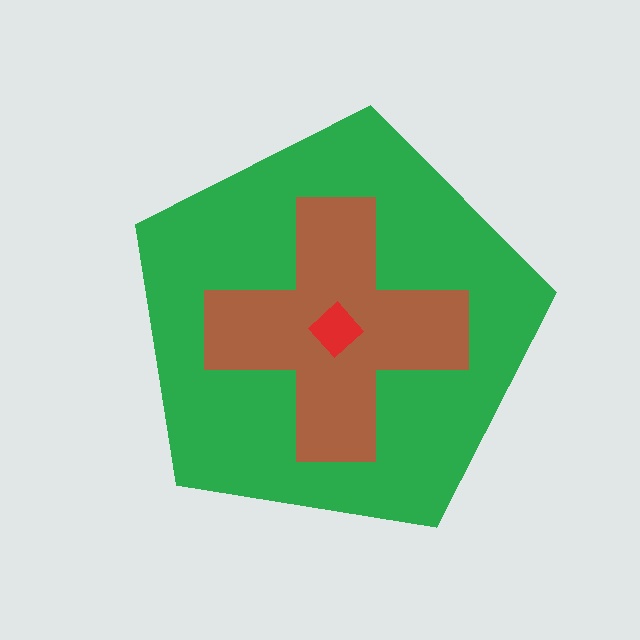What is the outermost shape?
The green pentagon.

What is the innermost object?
The red diamond.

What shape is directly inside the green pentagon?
The brown cross.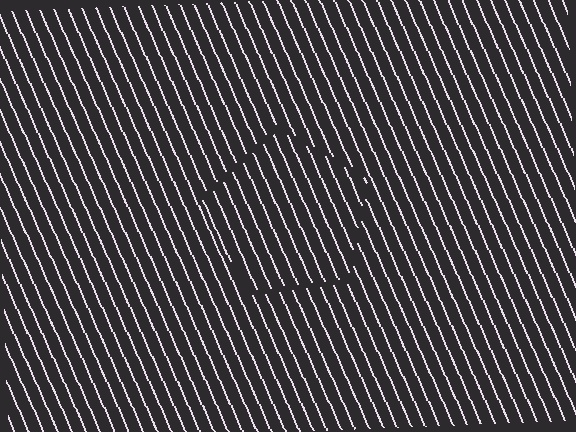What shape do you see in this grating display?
An illusory pentagon. The interior of the shape contains the same grating, shifted by half a period — the contour is defined by the phase discontinuity where line-ends from the inner and outer gratings abut.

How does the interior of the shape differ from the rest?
The interior of the shape contains the same grating, shifted by half a period — the contour is defined by the phase discontinuity where line-ends from the inner and outer gratings abut.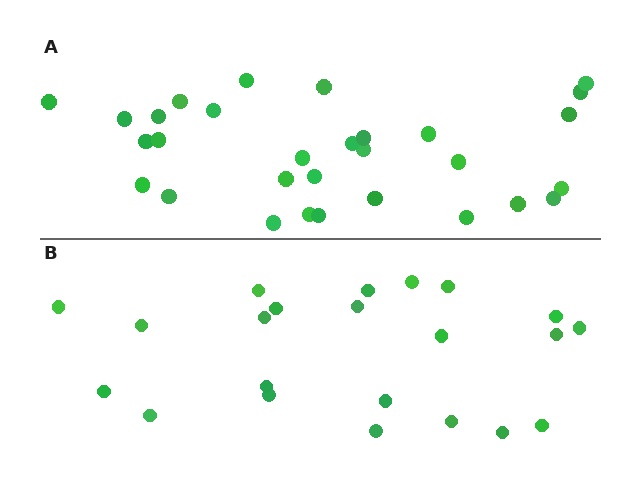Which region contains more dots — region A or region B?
Region A (the top region) has more dots.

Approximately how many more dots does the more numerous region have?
Region A has roughly 8 or so more dots than region B.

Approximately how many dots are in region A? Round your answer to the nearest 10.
About 30 dots.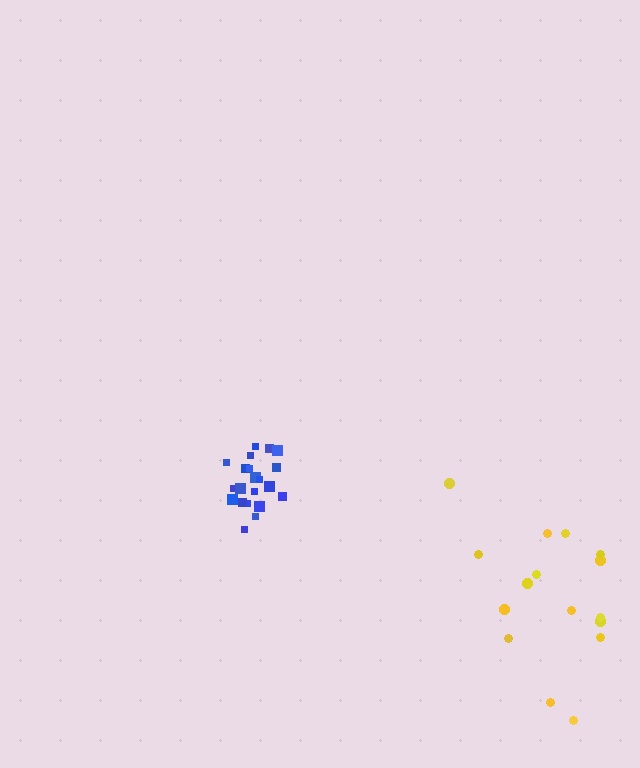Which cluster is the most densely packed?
Blue.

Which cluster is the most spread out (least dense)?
Yellow.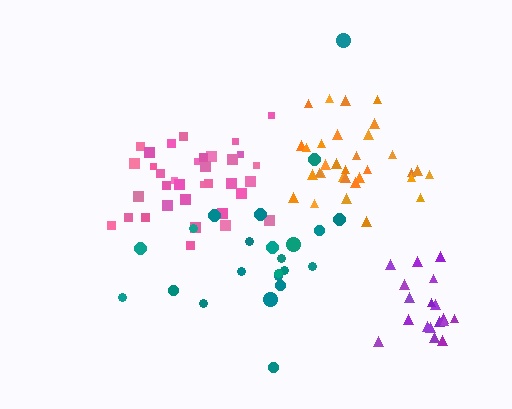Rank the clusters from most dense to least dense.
orange, pink, purple, teal.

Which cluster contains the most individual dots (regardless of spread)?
Pink (35).